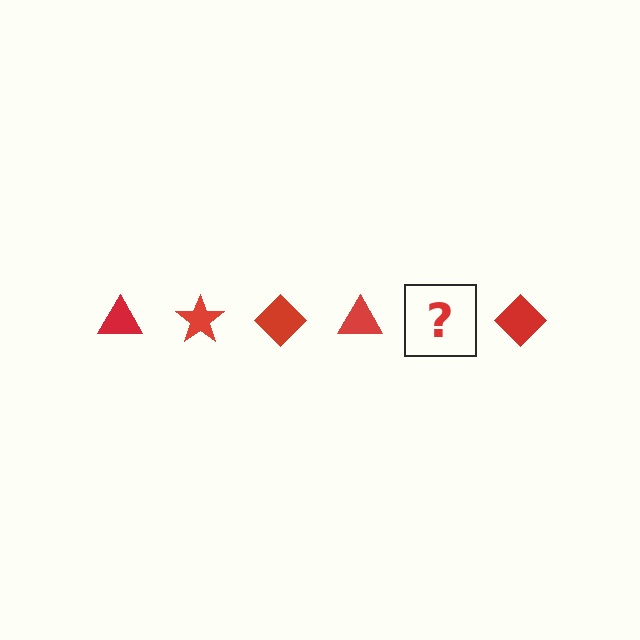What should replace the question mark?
The question mark should be replaced with a red star.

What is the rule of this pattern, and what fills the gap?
The rule is that the pattern cycles through triangle, star, diamond shapes in red. The gap should be filled with a red star.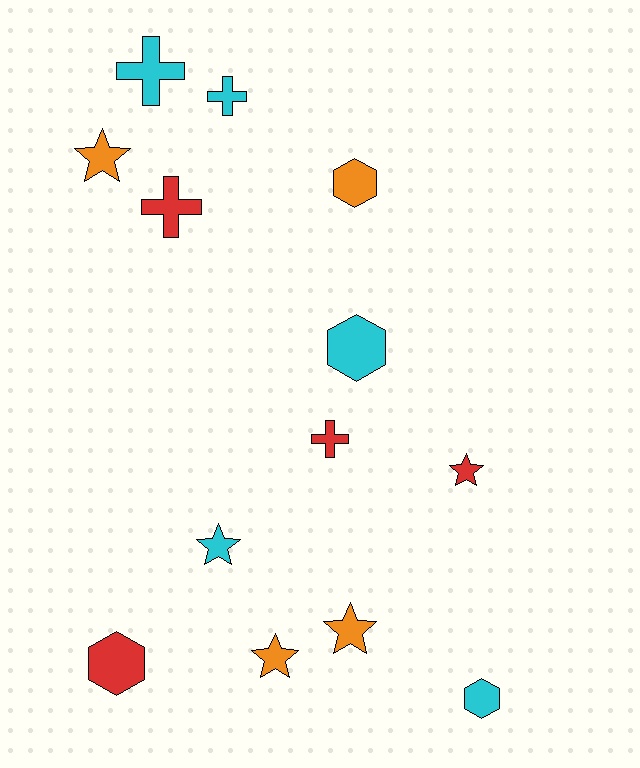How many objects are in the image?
There are 13 objects.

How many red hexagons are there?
There is 1 red hexagon.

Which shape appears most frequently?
Star, with 5 objects.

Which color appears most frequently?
Cyan, with 5 objects.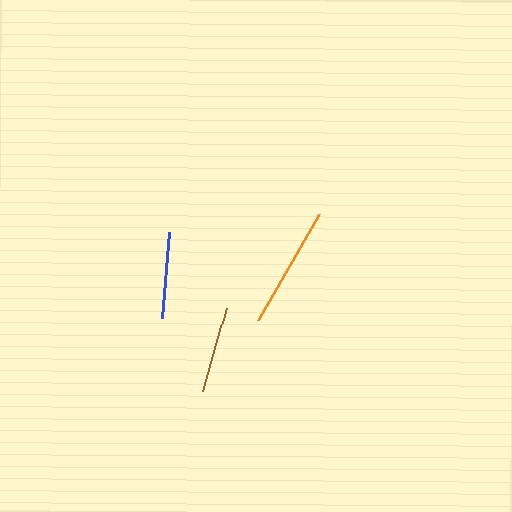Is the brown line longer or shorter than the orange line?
The orange line is longer than the brown line.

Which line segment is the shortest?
The blue line is the shortest at approximately 86 pixels.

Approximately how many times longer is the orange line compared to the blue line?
The orange line is approximately 1.4 times the length of the blue line.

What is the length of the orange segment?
The orange segment is approximately 123 pixels long.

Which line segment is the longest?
The orange line is the longest at approximately 123 pixels.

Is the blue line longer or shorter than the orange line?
The orange line is longer than the blue line.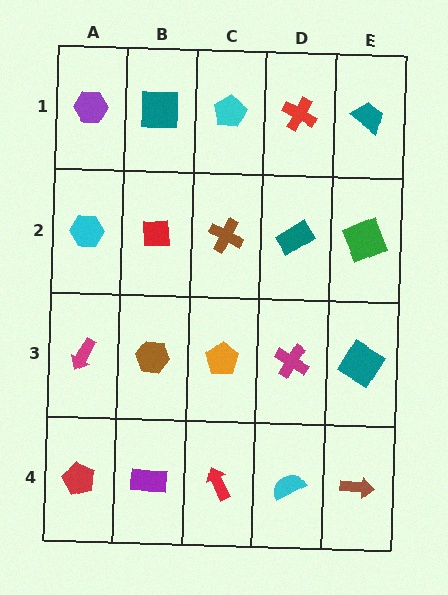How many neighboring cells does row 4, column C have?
3.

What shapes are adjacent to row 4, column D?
A magenta cross (row 3, column D), a red arrow (row 4, column C), a brown arrow (row 4, column E).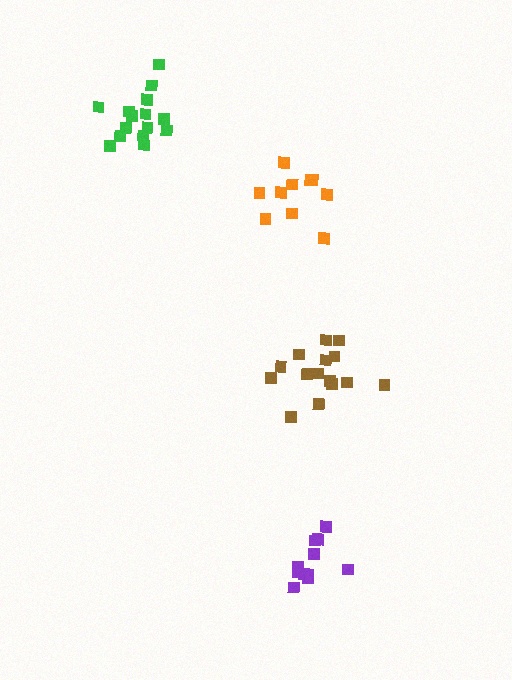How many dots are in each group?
Group 1: 16 dots, Group 2: 10 dots, Group 3: 15 dots, Group 4: 11 dots (52 total).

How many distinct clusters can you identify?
There are 4 distinct clusters.